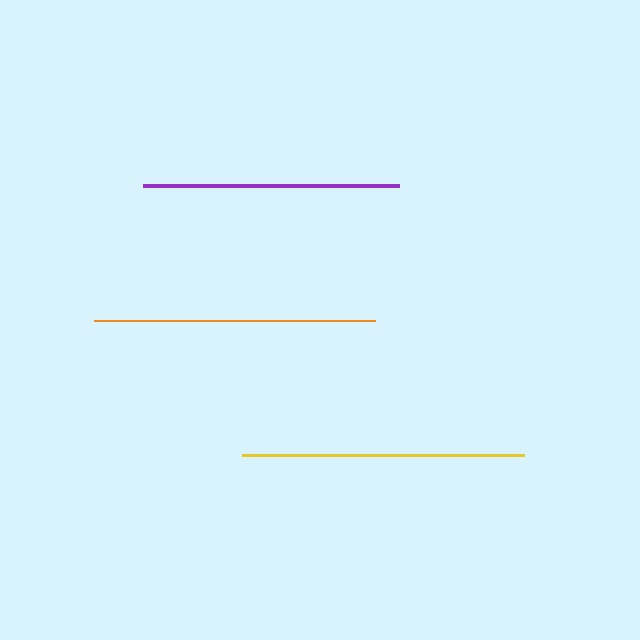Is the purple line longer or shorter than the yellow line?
The yellow line is longer than the purple line.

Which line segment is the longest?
The yellow line is the longest at approximately 282 pixels.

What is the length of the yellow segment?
The yellow segment is approximately 282 pixels long.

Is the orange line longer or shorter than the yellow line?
The yellow line is longer than the orange line.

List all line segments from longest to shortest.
From longest to shortest: yellow, orange, purple.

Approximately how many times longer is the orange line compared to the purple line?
The orange line is approximately 1.1 times the length of the purple line.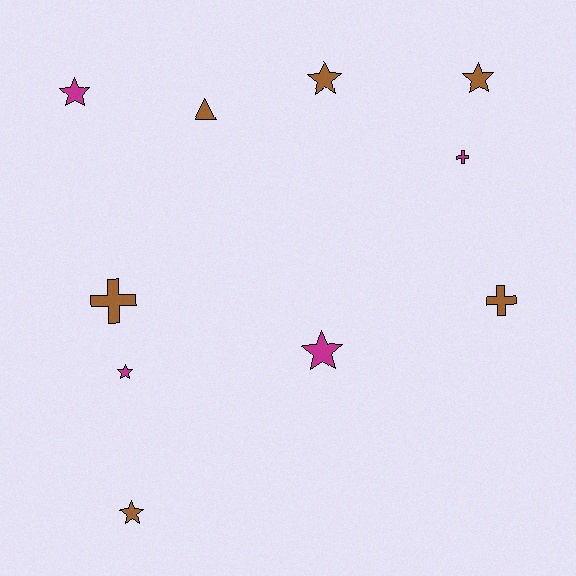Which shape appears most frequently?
Star, with 6 objects.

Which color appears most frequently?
Brown, with 6 objects.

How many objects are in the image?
There are 10 objects.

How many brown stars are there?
There are 3 brown stars.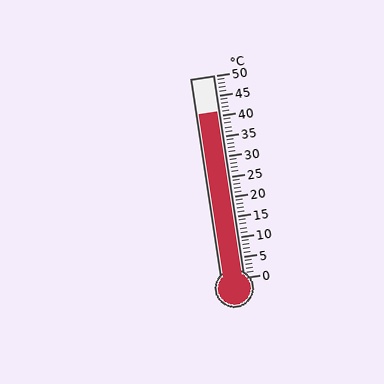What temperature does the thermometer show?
The thermometer shows approximately 41°C.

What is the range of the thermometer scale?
The thermometer scale ranges from 0°C to 50°C.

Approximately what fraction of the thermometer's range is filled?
The thermometer is filled to approximately 80% of its range.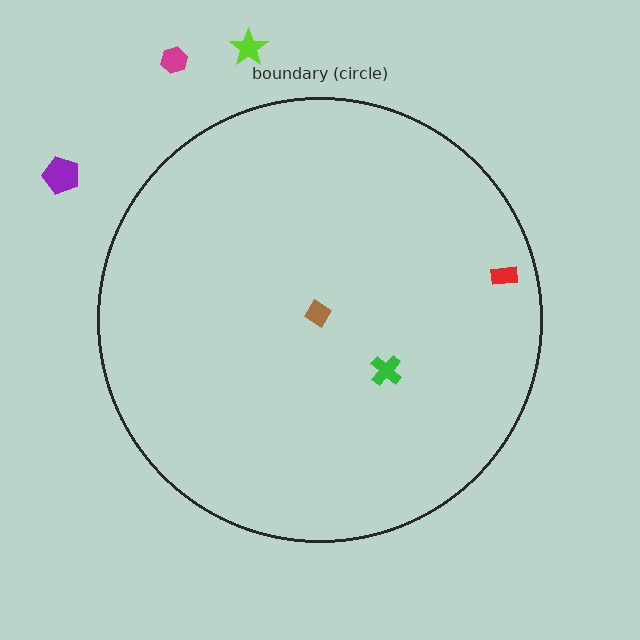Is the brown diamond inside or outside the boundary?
Inside.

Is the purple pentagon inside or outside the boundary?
Outside.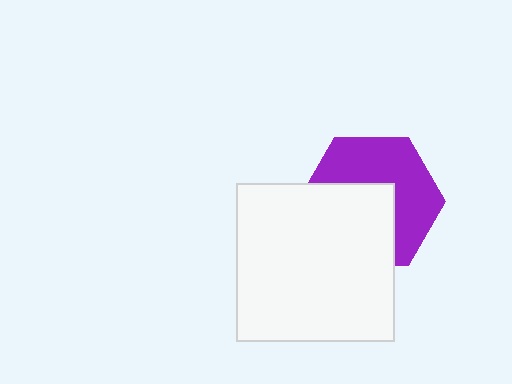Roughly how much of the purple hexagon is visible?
About half of it is visible (roughly 53%).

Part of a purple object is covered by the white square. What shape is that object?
It is a hexagon.